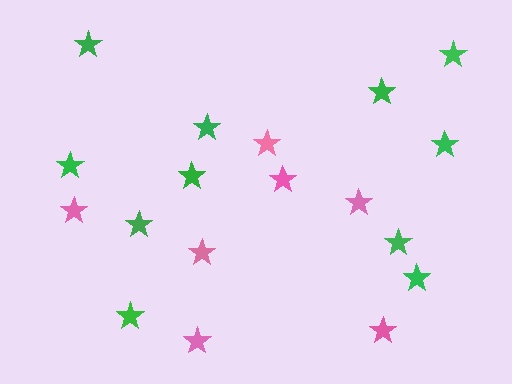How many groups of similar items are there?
There are 2 groups: one group of green stars (11) and one group of pink stars (7).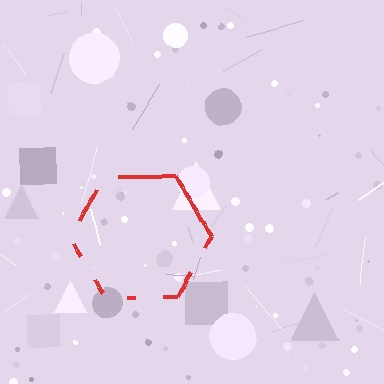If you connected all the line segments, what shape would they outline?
They would outline a hexagon.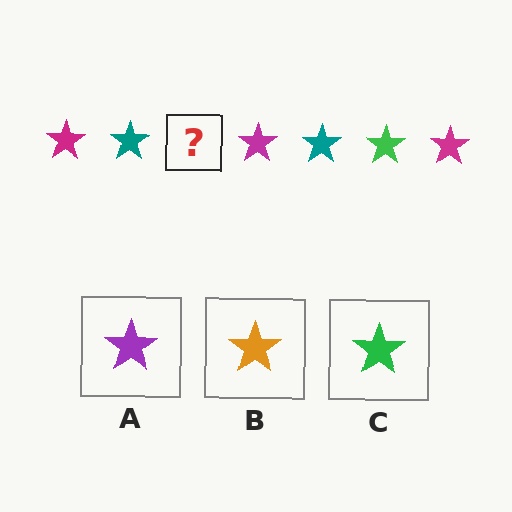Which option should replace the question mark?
Option C.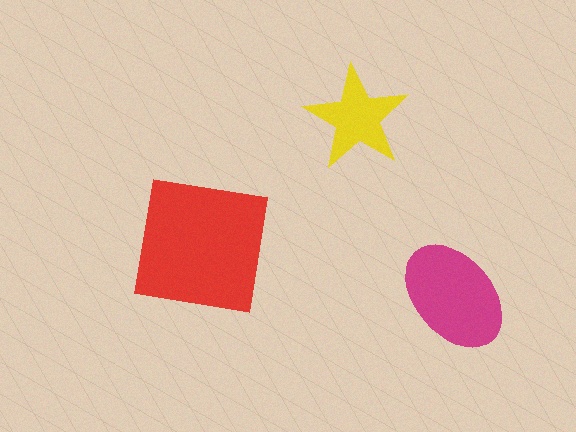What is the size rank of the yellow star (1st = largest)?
3rd.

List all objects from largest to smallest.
The red square, the magenta ellipse, the yellow star.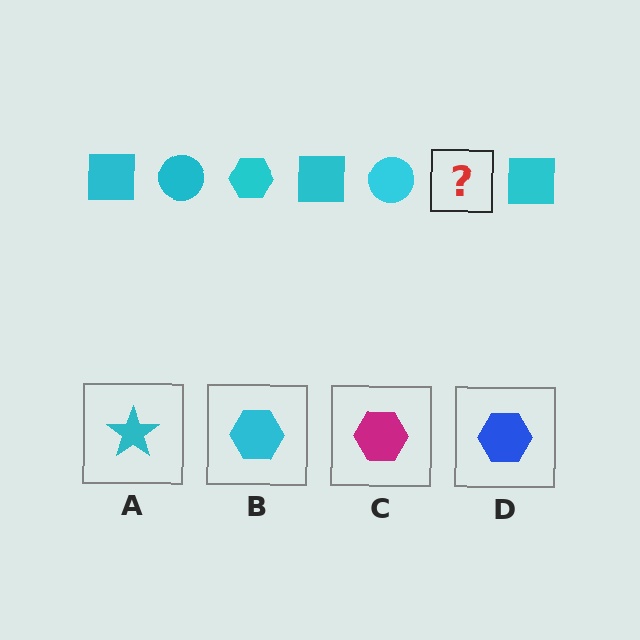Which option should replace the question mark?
Option B.